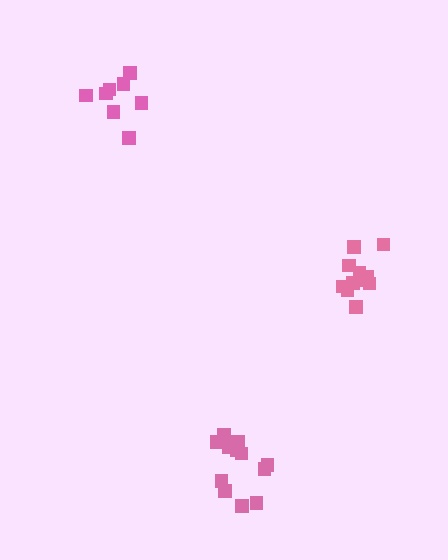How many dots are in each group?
Group 1: 13 dots, Group 2: 8 dots, Group 3: 11 dots (32 total).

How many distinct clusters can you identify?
There are 3 distinct clusters.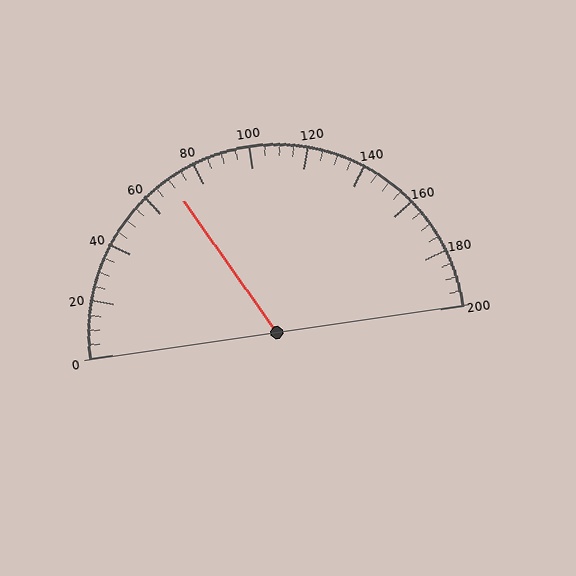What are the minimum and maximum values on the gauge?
The gauge ranges from 0 to 200.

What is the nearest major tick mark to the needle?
The nearest major tick mark is 80.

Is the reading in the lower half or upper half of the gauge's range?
The reading is in the lower half of the range (0 to 200).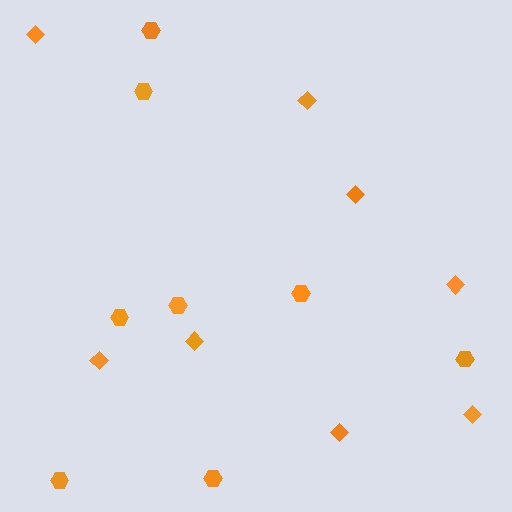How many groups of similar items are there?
There are 2 groups: one group of hexagons (8) and one group of diamonds (8).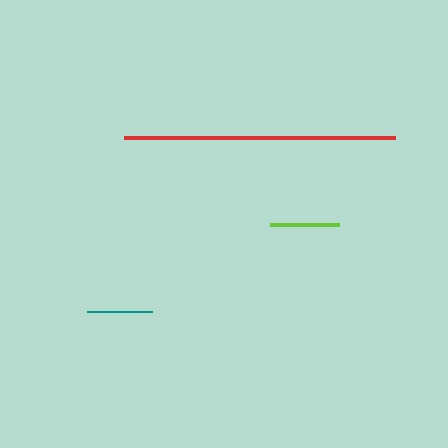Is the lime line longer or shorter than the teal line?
The lime line is longer than the teal line.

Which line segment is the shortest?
The teal line is the shortest at approximately 65 pixels.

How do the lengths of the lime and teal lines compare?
The lime and teal lines are approximately the same length.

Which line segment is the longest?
The red line is the longest at approximately 271 pixels.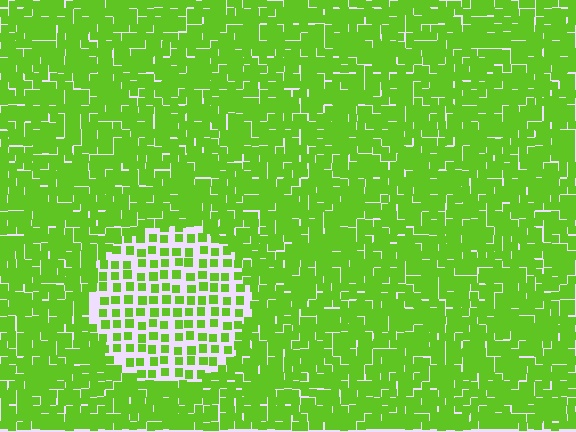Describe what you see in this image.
The image contains small lime elements arranged at two different densities. A circle-shaped region is visible where the elements are less densely packed than the surrounding area.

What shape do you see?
I see a circle.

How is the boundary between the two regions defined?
The boundary is defined by a change in element density (approximately 2.3x ratio). All elements are the same color, size, and shape.